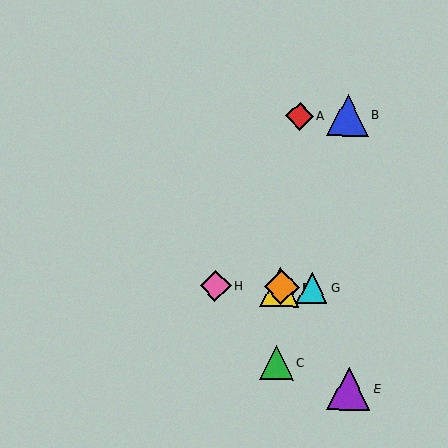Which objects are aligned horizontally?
Objects D, F, G, H are aligned horizontally.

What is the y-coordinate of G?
Object G is at y≈288.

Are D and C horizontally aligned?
No, D is at y≈287 and C is at y≈362.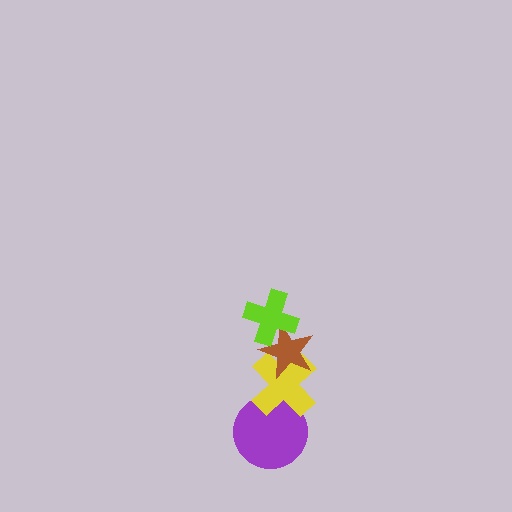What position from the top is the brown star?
The brown star is 2nd from the top.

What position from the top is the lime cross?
The lime cross is 1st from the top.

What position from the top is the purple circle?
The purple circle is 4th from the top.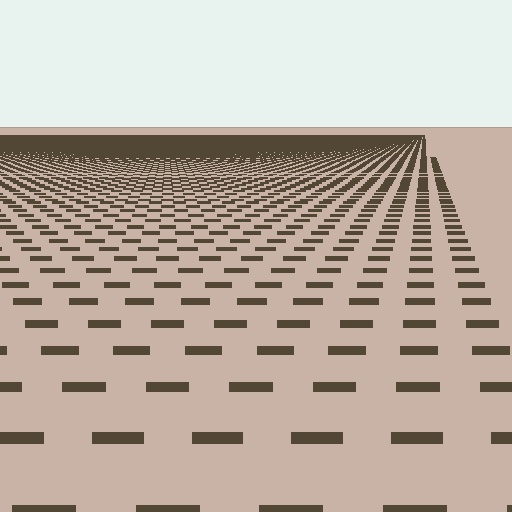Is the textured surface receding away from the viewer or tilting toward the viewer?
The surface is receding away from the viewer. Texture elements get smaller and denser toward the top.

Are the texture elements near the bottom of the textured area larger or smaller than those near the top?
Larger. Near the bottom, elements are closer to the viewer and appear at a bigger on-screen size.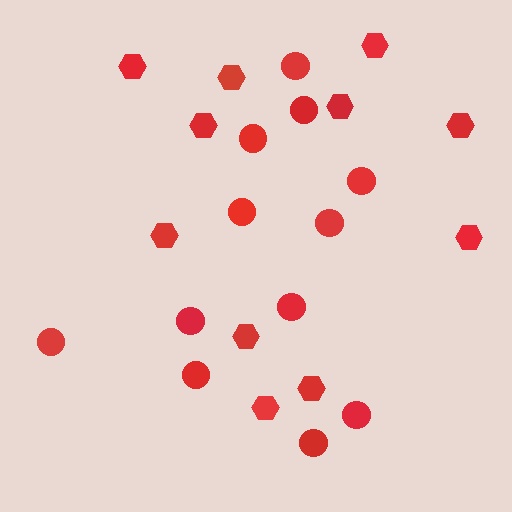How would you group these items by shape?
There are 2 groups: one group of hexagons (11) and one group of circles (12).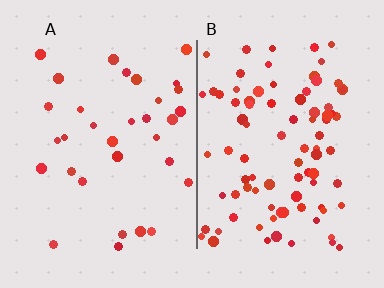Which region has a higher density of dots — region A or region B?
B (the right).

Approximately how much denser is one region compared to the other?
Approximately 2.7× — region B over region A.